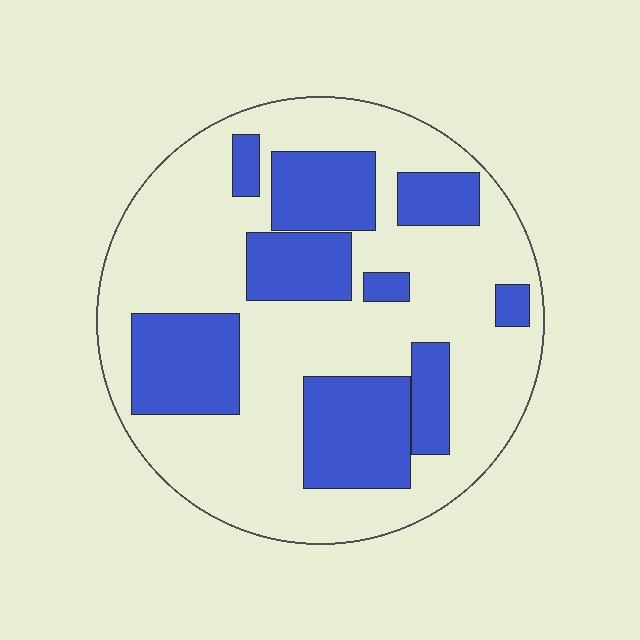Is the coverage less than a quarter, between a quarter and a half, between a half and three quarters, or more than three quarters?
Between a quarter and a half.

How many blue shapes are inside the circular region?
9.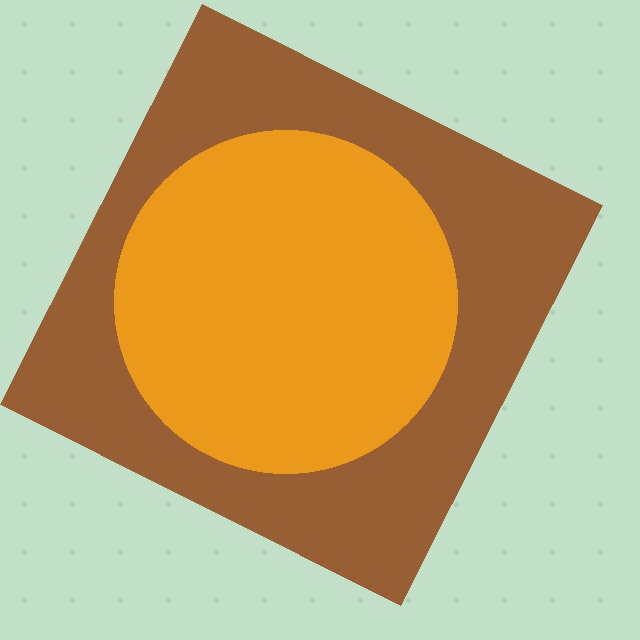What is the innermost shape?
The orange circle.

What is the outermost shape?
The brown square.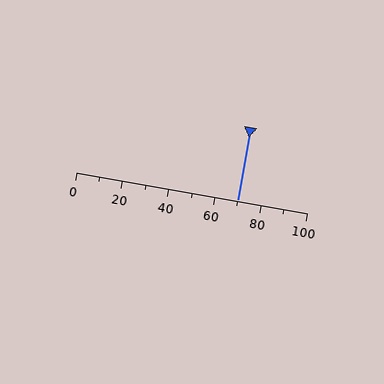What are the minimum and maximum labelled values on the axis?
The axis runs from 0 to 100.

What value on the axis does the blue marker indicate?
The marker indicates approximately 70.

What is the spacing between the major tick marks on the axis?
The major ticks are spaced 20 apart.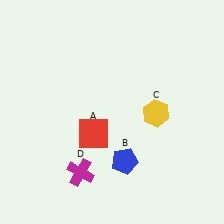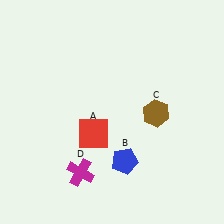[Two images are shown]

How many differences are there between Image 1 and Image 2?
There is 1 difference between the two images.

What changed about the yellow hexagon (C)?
In Image 1, C is yellow. In Image 2, it changed to brown.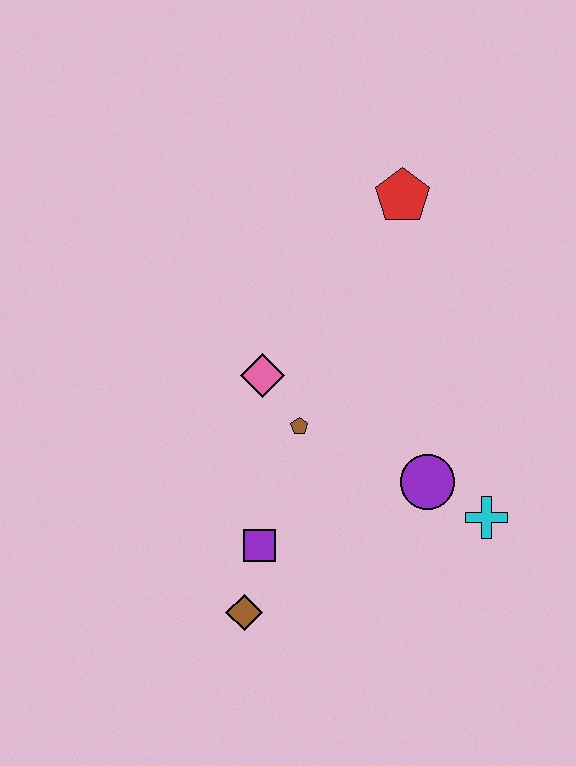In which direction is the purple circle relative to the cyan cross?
The purple circle is to the left of the cyan cross.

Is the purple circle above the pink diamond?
No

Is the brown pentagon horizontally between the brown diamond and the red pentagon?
Yes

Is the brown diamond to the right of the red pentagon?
No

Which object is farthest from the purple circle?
The red pentagon is farthest from the purple circle.